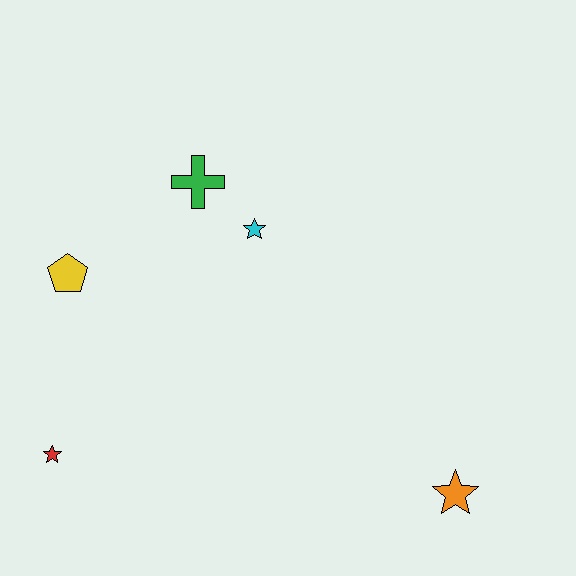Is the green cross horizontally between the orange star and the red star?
Yes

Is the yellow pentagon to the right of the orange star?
No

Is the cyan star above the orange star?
Yes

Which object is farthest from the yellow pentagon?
The orange star is farthest from the yellow pentagon.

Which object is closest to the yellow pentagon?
The green cross is closest to the yellow pentagon.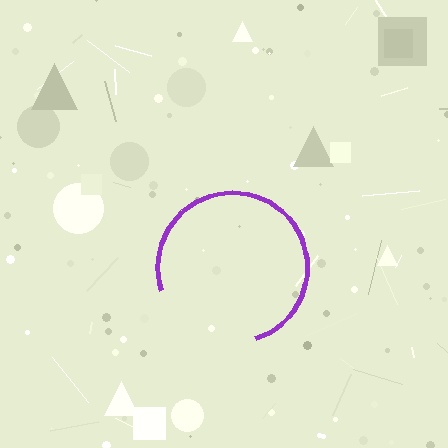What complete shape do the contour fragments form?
The contour fragments form a circle.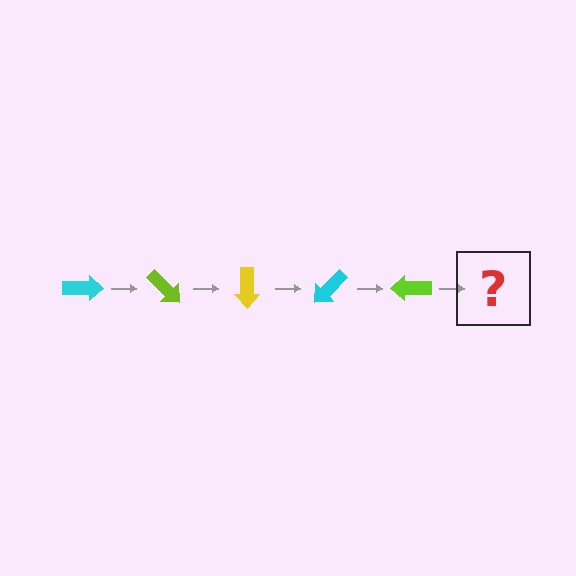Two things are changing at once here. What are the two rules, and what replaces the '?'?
The two rules are that it rotates 45 degrees each step and the color cycles through cyan, lime, and yellow. The '?' should be a yellow arrow, rotated 225 degrees from the start.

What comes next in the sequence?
The next element should be a yellow arrow, rotated 225 degrees from the start.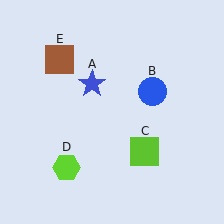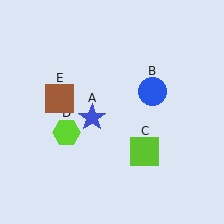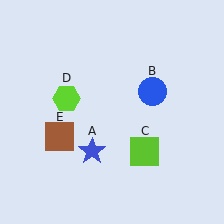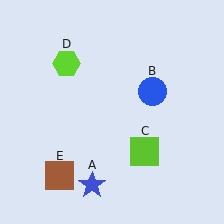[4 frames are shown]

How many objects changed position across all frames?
3 objects changed position: blue star (object A), lime hexagon (object D), brown square (object E).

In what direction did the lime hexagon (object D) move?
The lime hexagon (object D) moved up.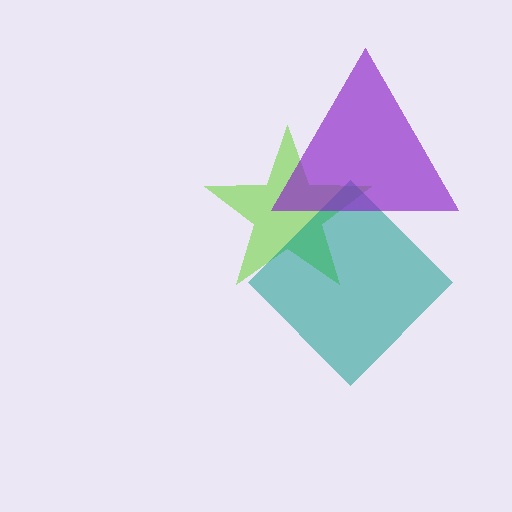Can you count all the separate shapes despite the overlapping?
Yes, there are 3 separate shapes.